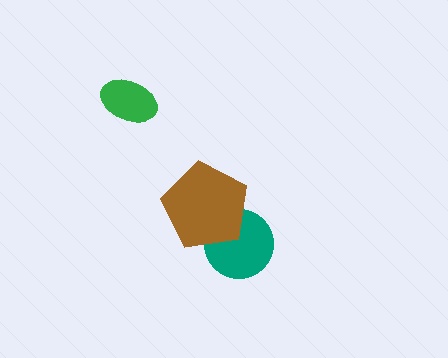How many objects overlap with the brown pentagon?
1 object overlaps with the brown pentagon.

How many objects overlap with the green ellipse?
0 objects overlap with the green ellipse.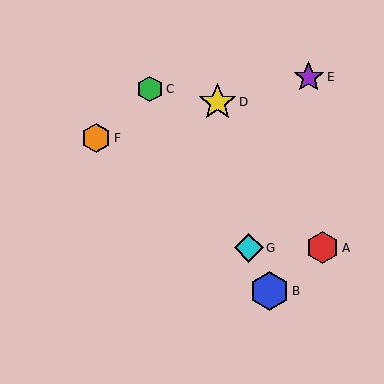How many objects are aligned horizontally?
2 objects (A, G) are aligned horizontally.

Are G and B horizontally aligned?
No, G is at y≈248 and B is at y≈291.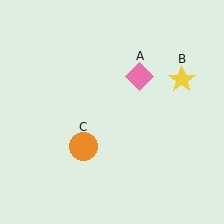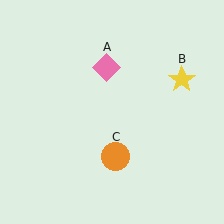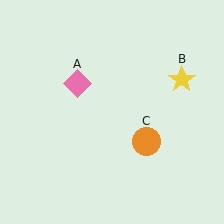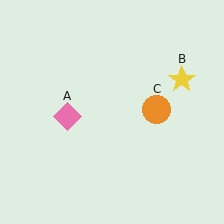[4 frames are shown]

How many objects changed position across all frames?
2 objects changed position: pink diamond (object A), orange circle (object C).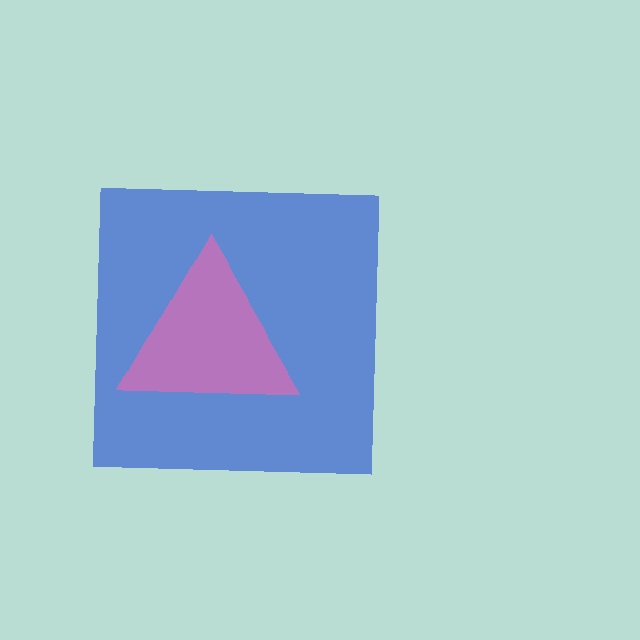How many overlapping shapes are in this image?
There are 2 overlapping shapes in the image.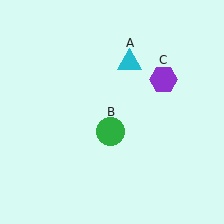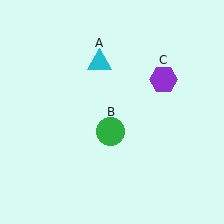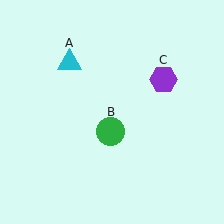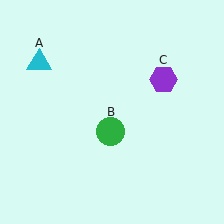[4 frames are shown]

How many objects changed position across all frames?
1 object changed position: cyan triangle (object A).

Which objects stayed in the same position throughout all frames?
Green circle (object B) and purple hexagon (object C) remained stationary.